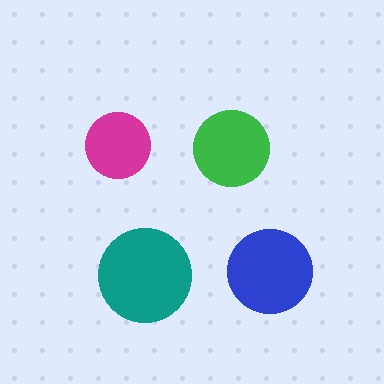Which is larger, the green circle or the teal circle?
The teal one.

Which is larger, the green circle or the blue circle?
The blue one.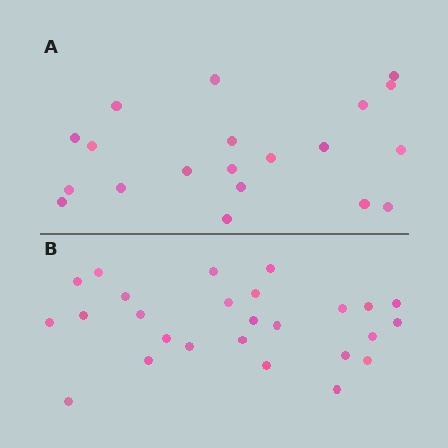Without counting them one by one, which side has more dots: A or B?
Region B (the bottom region) has more dots.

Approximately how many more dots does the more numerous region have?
Region B has about 6 more dots than region A.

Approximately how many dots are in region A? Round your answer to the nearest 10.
About 20 dots.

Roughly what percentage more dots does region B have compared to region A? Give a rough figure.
About 30% more.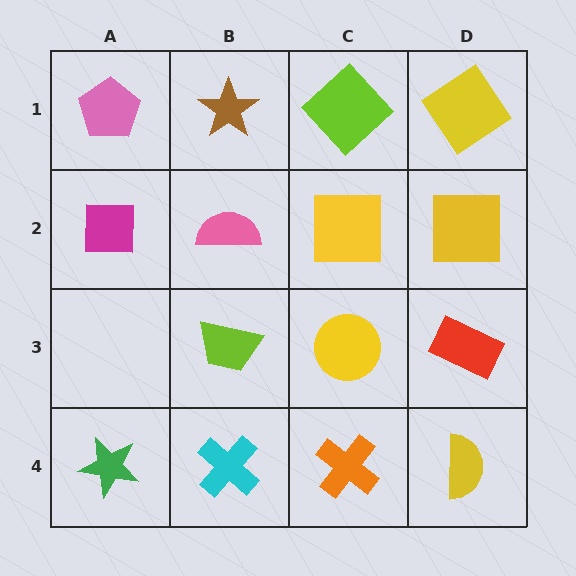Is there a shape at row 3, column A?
No, that cell is empty.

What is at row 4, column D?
A yellow semicircle.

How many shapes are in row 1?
4 shapes.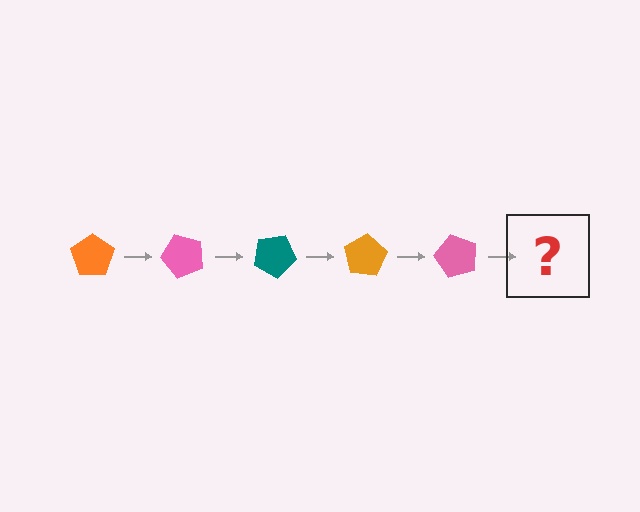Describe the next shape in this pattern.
It should be a teal pentagon, rotated 250 degrees from the start.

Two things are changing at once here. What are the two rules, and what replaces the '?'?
The two rules are that it rotates 50 degrees each step and the color cycles through orange, pink, and teal. The '?' should be a teal pentagon, rotated 250 degrees from the start.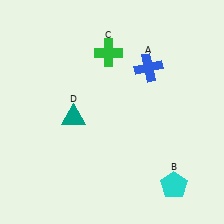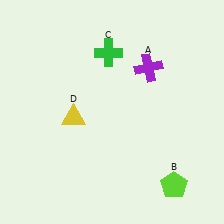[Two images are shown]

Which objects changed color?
A changed from blue to purple. B changed from cyan to lime. D changed from teal to yellow.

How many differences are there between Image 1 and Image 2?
There are 3 differences between the two images.